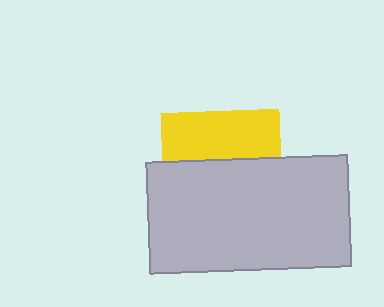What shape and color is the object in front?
The object in front is a light gray rectangle.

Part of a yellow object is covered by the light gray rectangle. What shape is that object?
It is a square.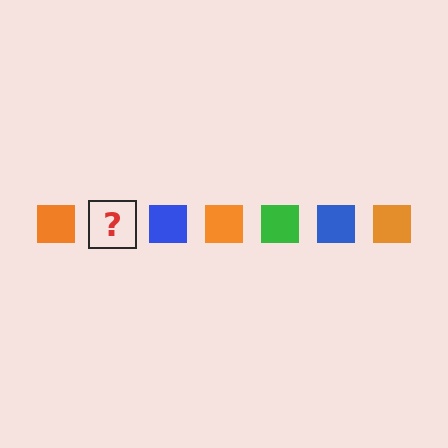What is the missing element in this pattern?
The missing element is a green square.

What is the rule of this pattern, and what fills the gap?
The rule is that the pattern cycles through orange, green, blue squares. The gap should be filled with a green square.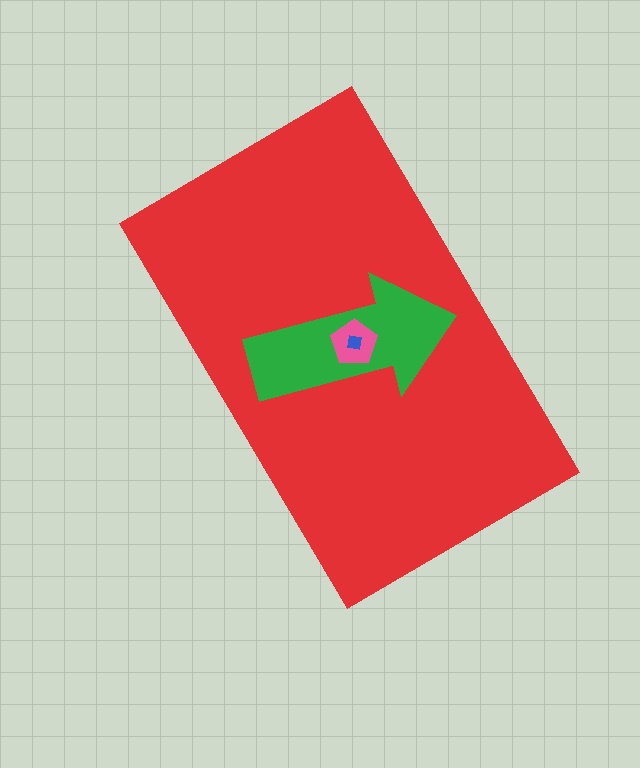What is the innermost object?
The blue square.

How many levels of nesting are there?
4.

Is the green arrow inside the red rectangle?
Yes.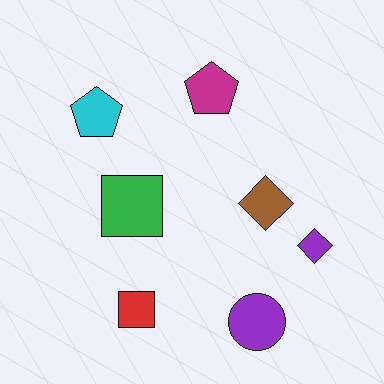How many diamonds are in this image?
There are 2 diamonds.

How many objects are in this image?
There are 7 objects.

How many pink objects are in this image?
There are no pink objects.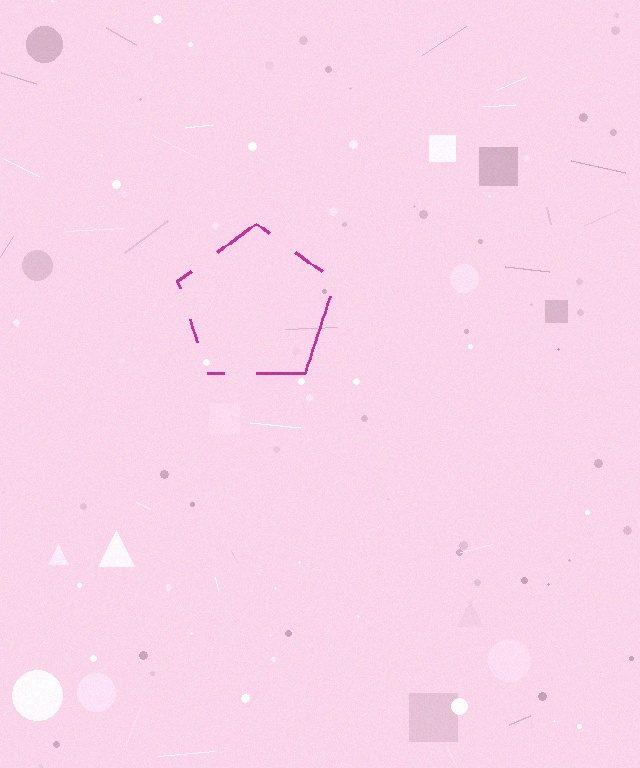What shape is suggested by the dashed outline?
The dashed outline suggests a pentagon.